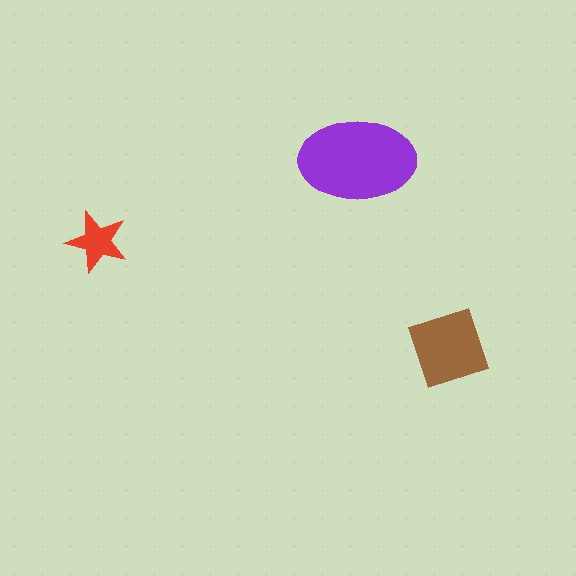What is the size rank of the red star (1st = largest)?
3rd.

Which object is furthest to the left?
The red star is leftmost.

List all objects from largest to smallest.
The purple ellipse, the brown diamond, the red star.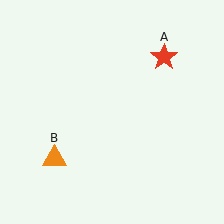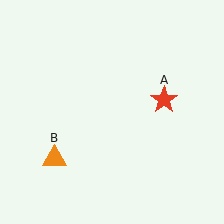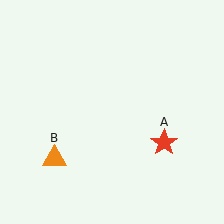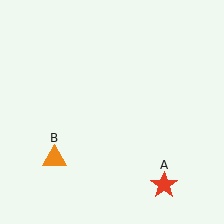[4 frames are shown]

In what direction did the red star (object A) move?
The red star (object A) moved down.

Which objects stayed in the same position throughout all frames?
Orange triangle (object B) remained stationary.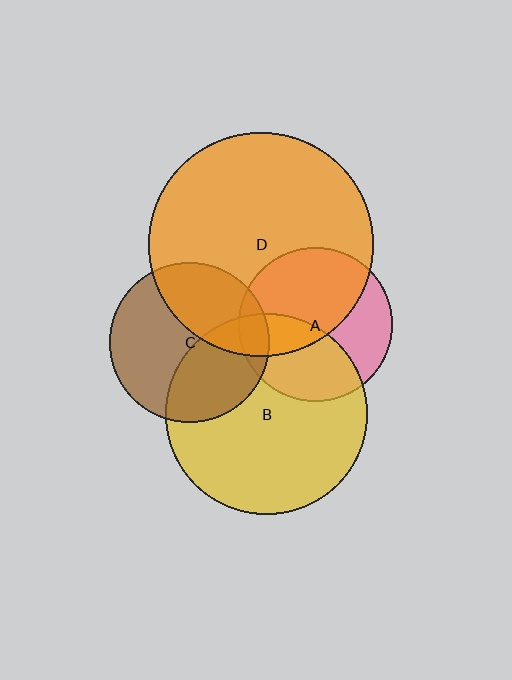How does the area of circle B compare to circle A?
Approximately 1.7 times.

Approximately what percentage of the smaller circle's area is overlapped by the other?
Approximately 10%.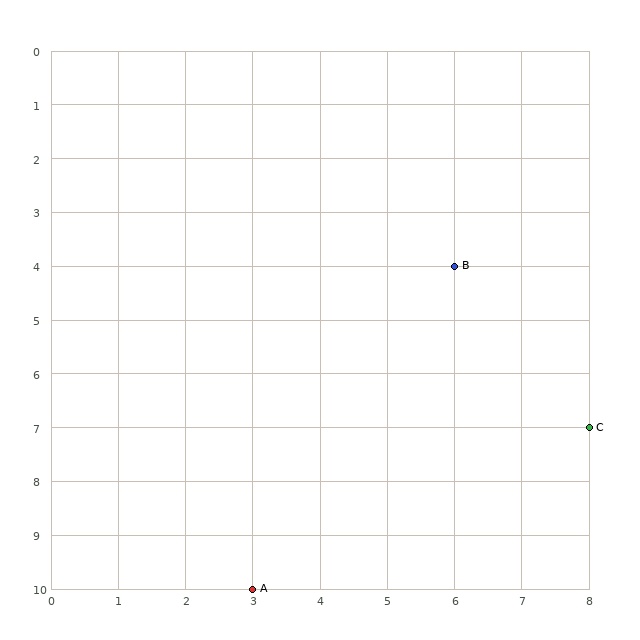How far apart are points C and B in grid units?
Points C and B are 2 columns and 3 rows apart (about 3.6 grid units diagonally).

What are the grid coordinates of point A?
Point A is at grid coordinates (3, 10).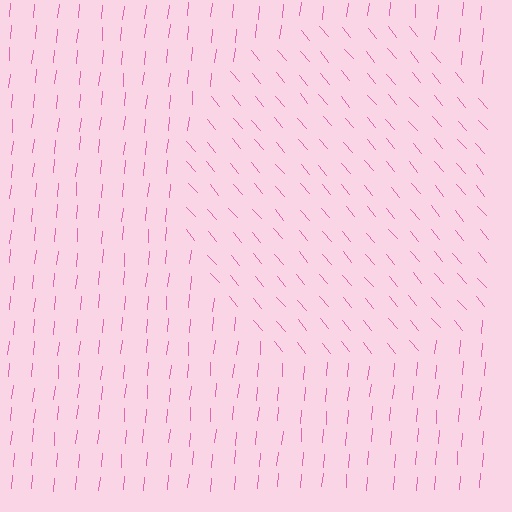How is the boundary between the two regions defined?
The boundary is defined purely by a change in line orientation (approximately 45 degrees difference). All lines are the same color and thickness.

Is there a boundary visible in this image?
Yes, there is a texture boundary formed by a change in line orientation.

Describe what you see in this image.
The image is filled with small pink line segments. A circle region in the image has lines oriented differently from the surrounding lines, creating a visible texture boundary.